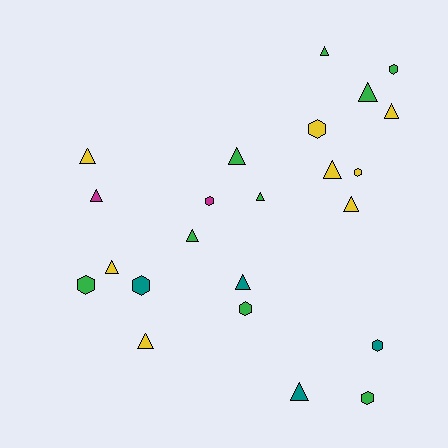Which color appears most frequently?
Green, with 9 objects.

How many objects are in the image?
There are 23 objects.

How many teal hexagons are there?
There are 2 teal hexagons.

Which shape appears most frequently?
Triangle, with 14 objects.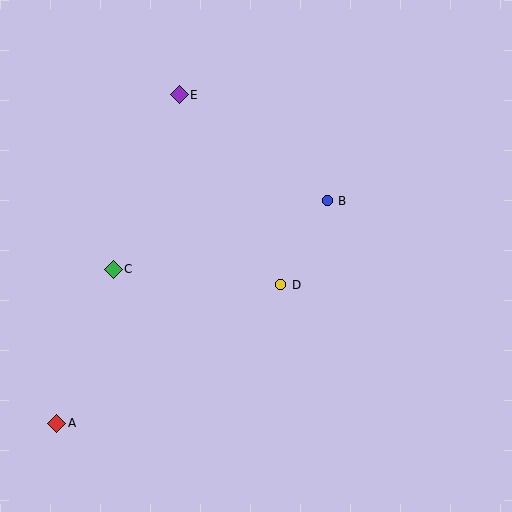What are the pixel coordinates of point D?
Point D is at (281, 285).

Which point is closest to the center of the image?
Point D at (281, 285) is closest to the center.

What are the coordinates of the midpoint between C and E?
The midpoint between C and E is at (146, 182).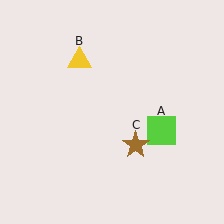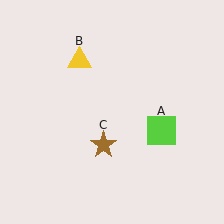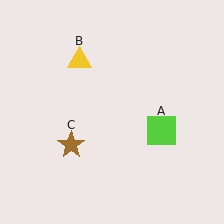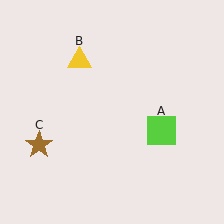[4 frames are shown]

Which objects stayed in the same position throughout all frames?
Lime square (object A) and yellow triangle (object B) remained stationary.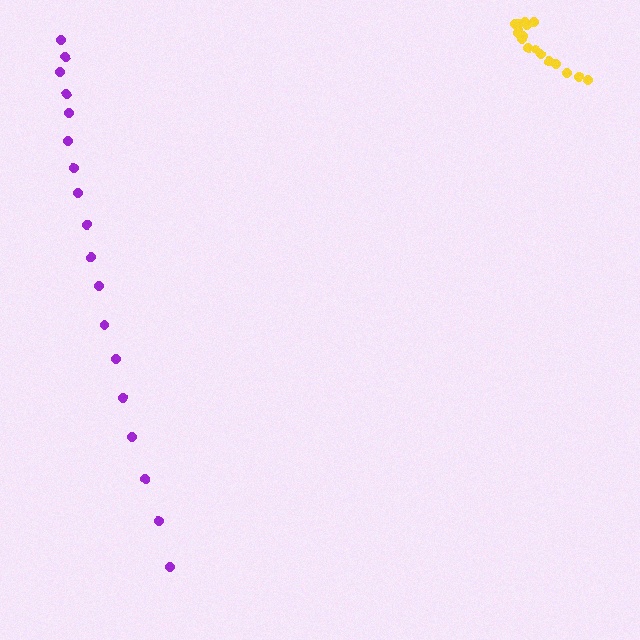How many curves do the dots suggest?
There are 2 distinct paths.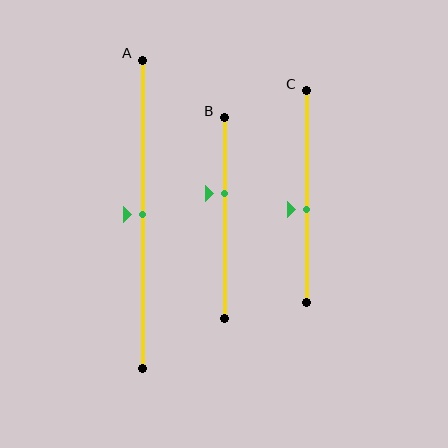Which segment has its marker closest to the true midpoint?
Segment A has its marker closest to the true midpoint.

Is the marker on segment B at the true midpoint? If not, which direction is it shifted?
No, the marker on segment B is shifted upward by about 12% of the segment length.